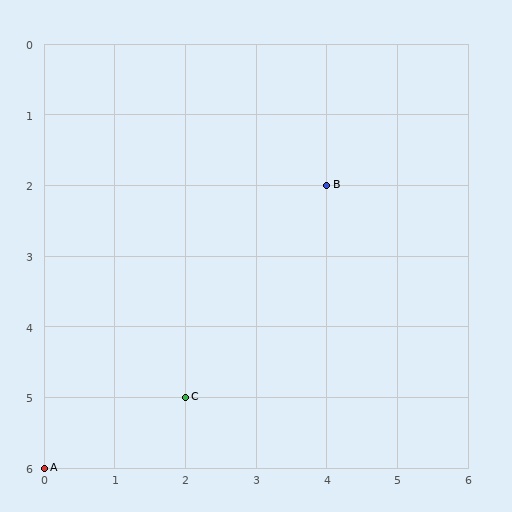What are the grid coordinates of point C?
Point C is at grid coordinates (2, 5).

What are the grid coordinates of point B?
Point B is at grid coordinates (4, 2).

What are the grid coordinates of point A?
Point A is at grid coordinates (0, 6).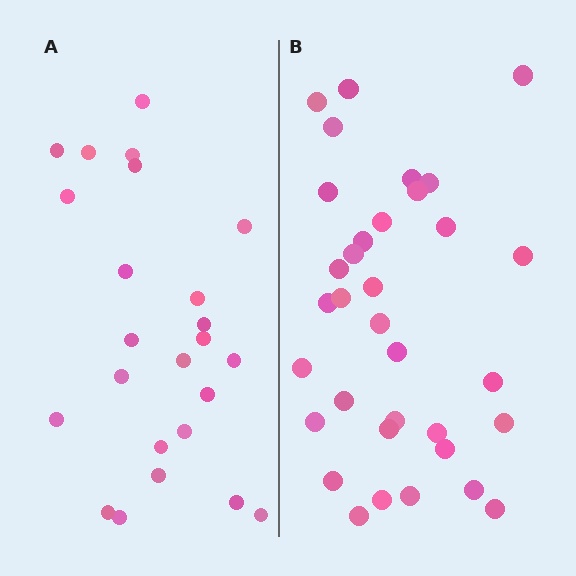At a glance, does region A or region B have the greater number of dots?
Region B (the right region) has more dots.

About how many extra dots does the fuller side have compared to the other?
Region B has roughly 10 or so more dots than region A.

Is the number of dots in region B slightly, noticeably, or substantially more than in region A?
Region B has noticeably more, but not dramatically so. The ratio is roughly 1.4 to 1.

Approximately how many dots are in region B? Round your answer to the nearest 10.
About 30 dots. (The exact count is 34, which rounds to 30.)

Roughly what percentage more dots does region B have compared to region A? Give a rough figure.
About 40% more.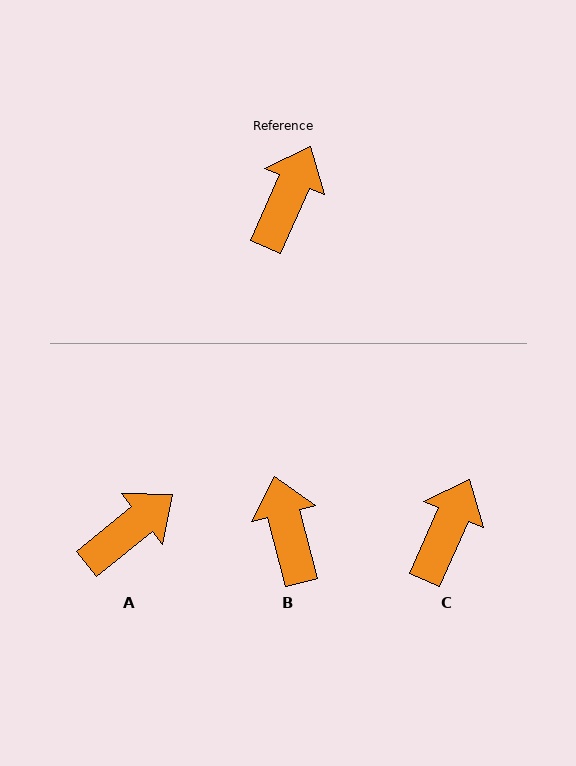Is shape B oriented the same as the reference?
No, it is off by about 38 degrees.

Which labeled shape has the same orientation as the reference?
C.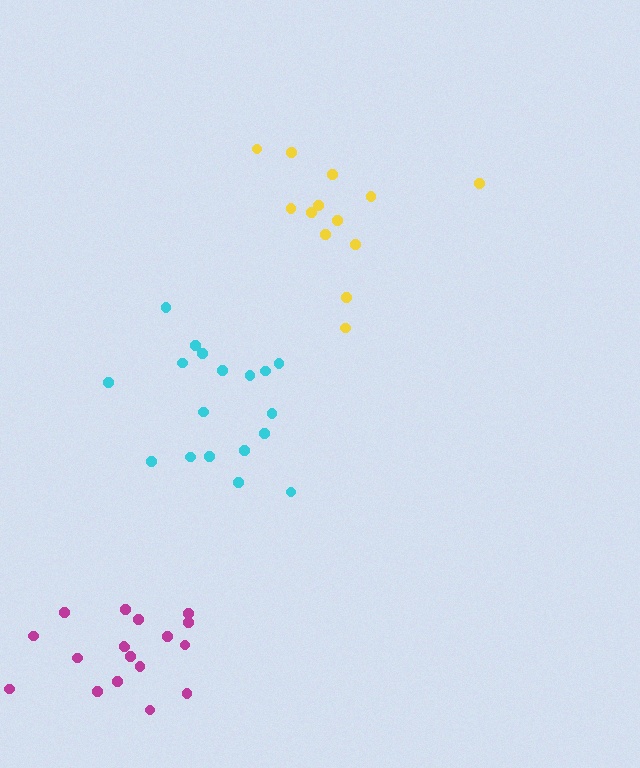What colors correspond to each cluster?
The clusters are colored: cyan, magenta, yellow.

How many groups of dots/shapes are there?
There are 3 groups.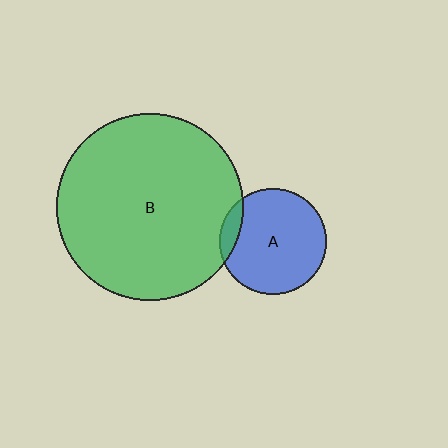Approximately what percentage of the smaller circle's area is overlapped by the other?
Approximately 10%.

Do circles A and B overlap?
Yes.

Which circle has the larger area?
Circle B (green).